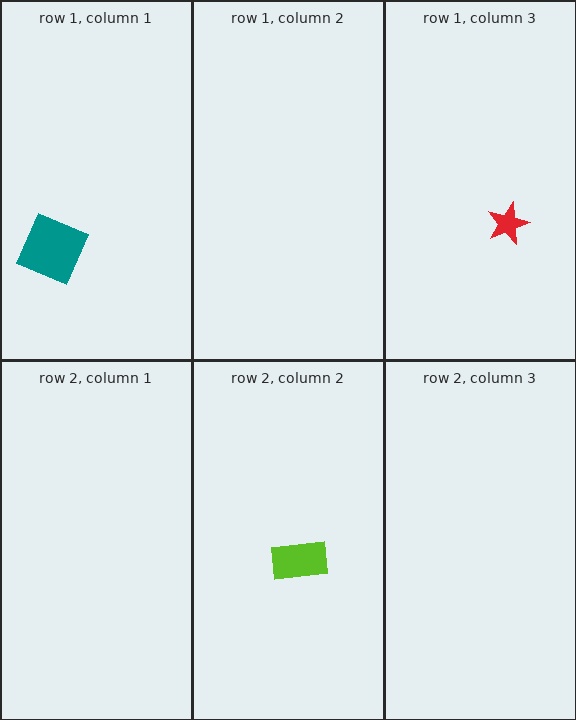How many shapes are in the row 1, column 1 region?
1.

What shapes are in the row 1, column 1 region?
The teal square.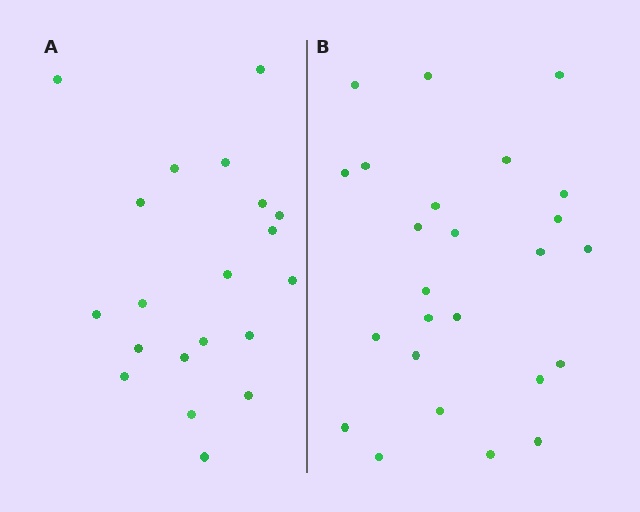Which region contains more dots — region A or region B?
Region B (the right region) has more dots.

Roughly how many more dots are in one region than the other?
Region B has about 5 more dots than region A.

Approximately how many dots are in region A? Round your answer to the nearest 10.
About 20 dots.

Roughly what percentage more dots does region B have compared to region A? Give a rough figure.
About 25% more.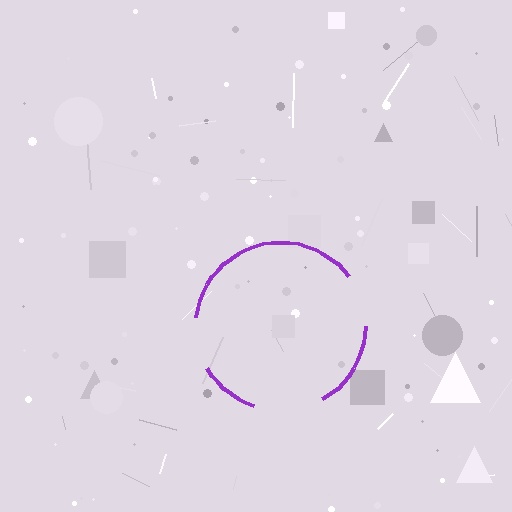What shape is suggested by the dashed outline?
The dashed outline suggests a circle.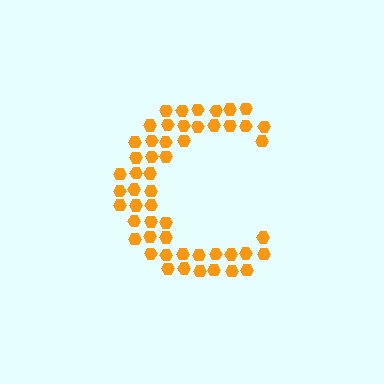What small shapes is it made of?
It is made of small hexagons.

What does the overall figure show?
The overall figure shows the letter C.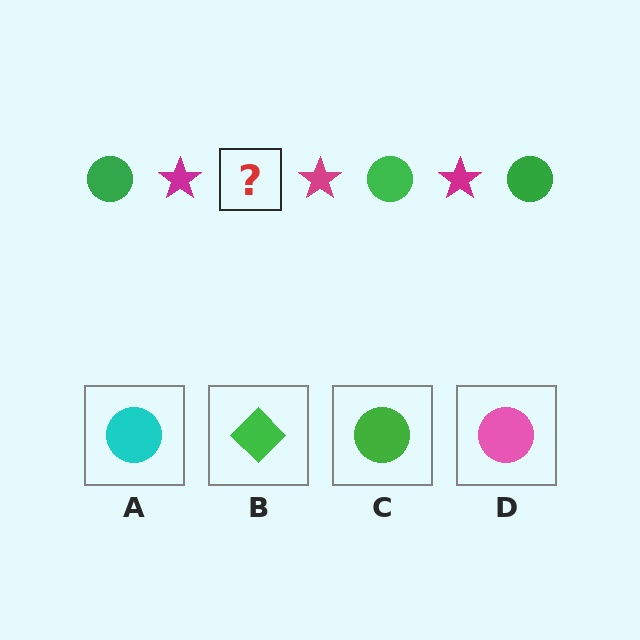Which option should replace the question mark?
Option C.